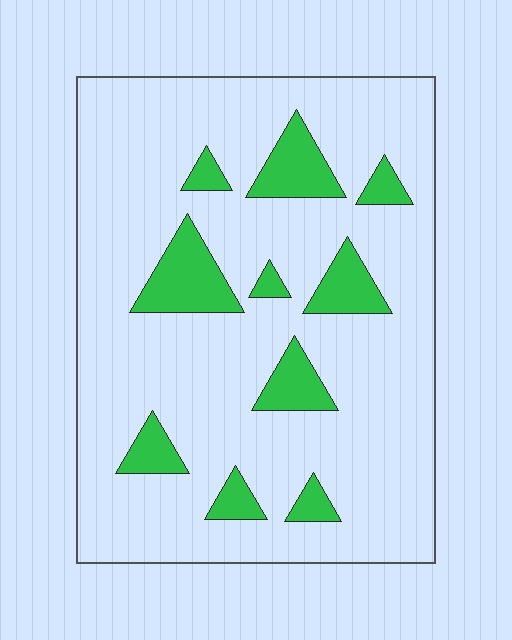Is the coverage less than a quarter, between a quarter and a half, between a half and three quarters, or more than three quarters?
Less than a quarter.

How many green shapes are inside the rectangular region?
10.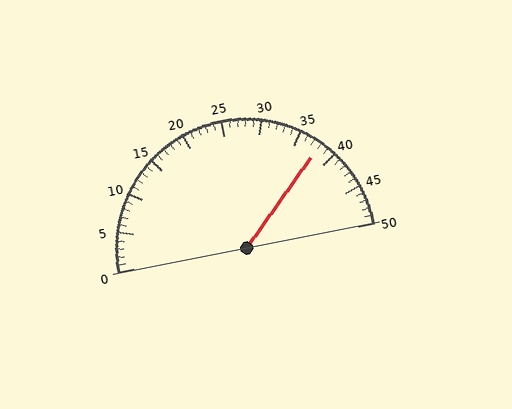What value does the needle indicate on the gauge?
The needle indicates approximately 38.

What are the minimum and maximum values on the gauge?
The gauge ranges from 0 to 50.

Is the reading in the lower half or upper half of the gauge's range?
The reading is in the upper half of the range (0 to 50).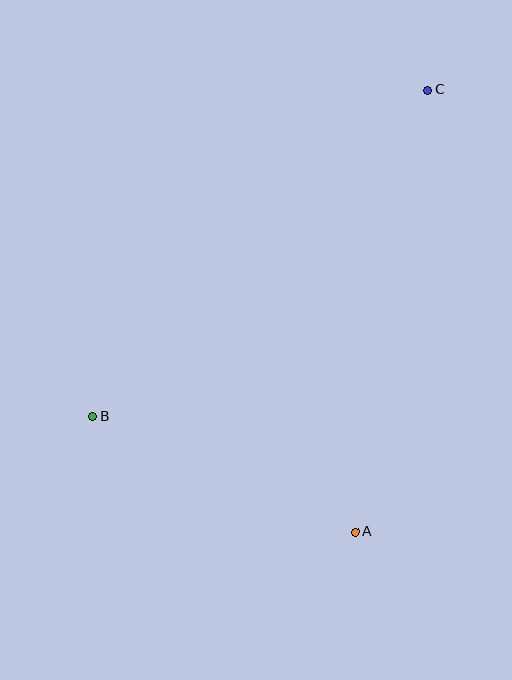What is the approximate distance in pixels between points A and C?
The distance between A and C is approximately 448 pixels.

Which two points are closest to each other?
Points A and B are closest to each other.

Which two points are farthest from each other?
Points B and C are farthest from each other.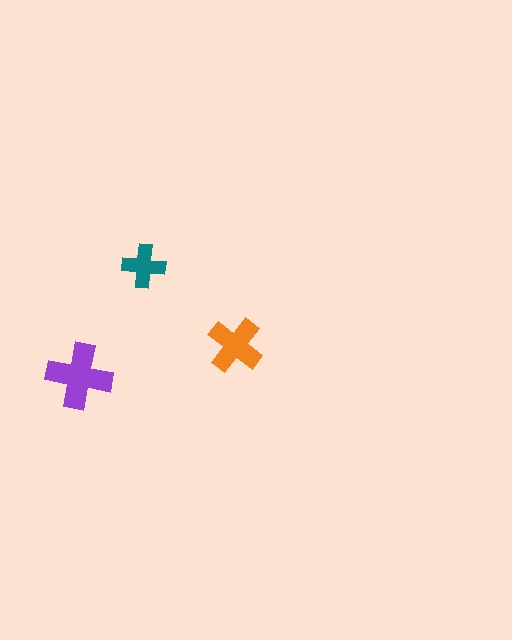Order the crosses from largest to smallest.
the purple one, the orange one, the teal one.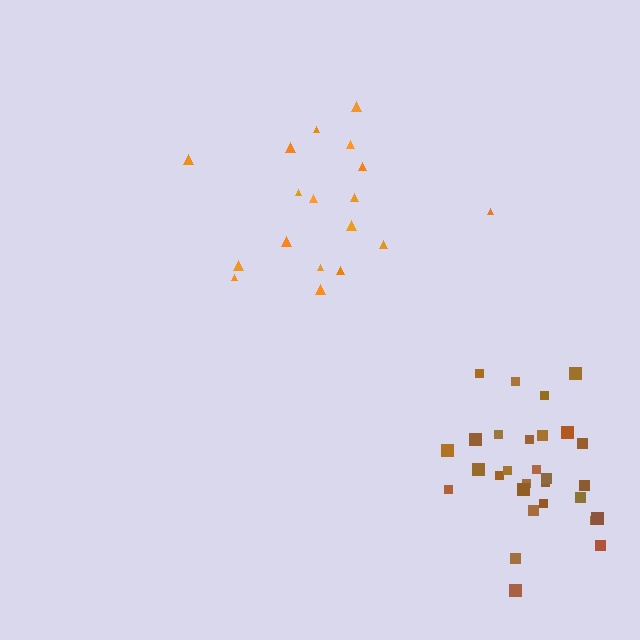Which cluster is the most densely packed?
Brown.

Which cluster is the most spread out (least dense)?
Orange.